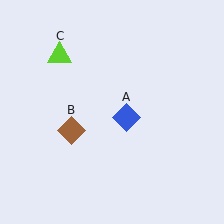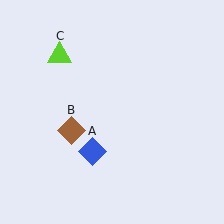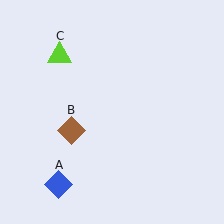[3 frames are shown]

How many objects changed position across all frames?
1 object changed position: blue diamond (object A).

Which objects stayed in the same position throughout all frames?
Brown diamond (object B) and lime triangle (object C) remained stationary.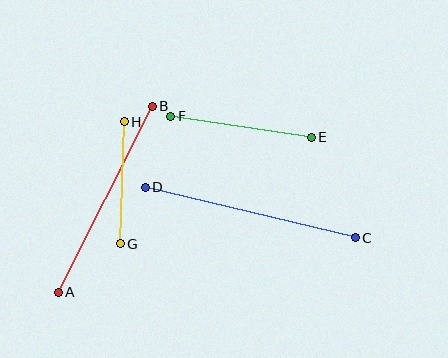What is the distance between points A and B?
The distance is approximately 208 pixels.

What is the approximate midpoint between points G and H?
The midpoint is at approximately (122, 183) pixels.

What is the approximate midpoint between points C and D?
The midpoint is at approximately (250, 213) pixels.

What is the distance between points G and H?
The distance is approximately 122 pixels.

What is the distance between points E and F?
The distance is approximately 142 pixels.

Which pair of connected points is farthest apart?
Points C and D are farthest apart.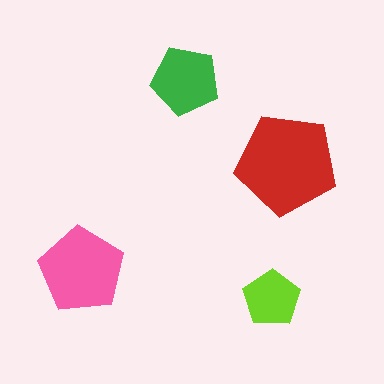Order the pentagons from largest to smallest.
the red one, the pink one, the green one, the lime one.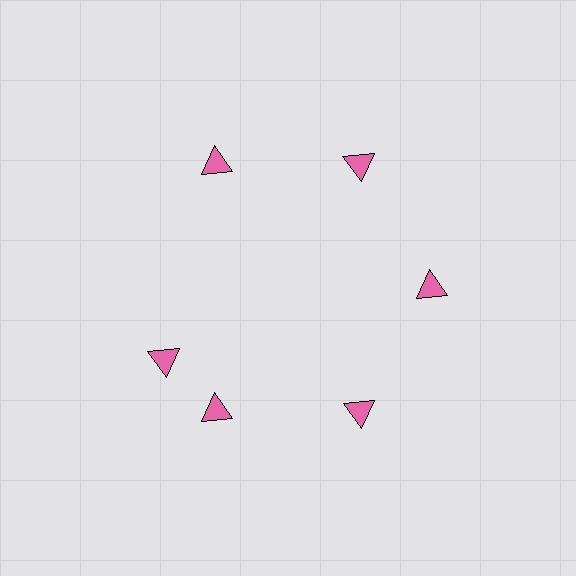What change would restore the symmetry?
The symmetry would be restored by rotating it back into even spacing with its neighbors so that all 6 triangles sit at equal angles and equal distance from the center.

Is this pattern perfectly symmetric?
No. The 6 pink triangles are arranged in a ring, but one element near the 9 o'clock position is rotated out of alignment along the ring, breaking the 6-fold rotational symmetry.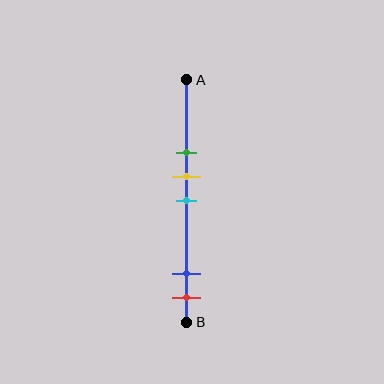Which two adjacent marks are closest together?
The yellow and cyan marks are the closest adjacent pair.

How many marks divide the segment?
There are 5 marks dividing the segment.